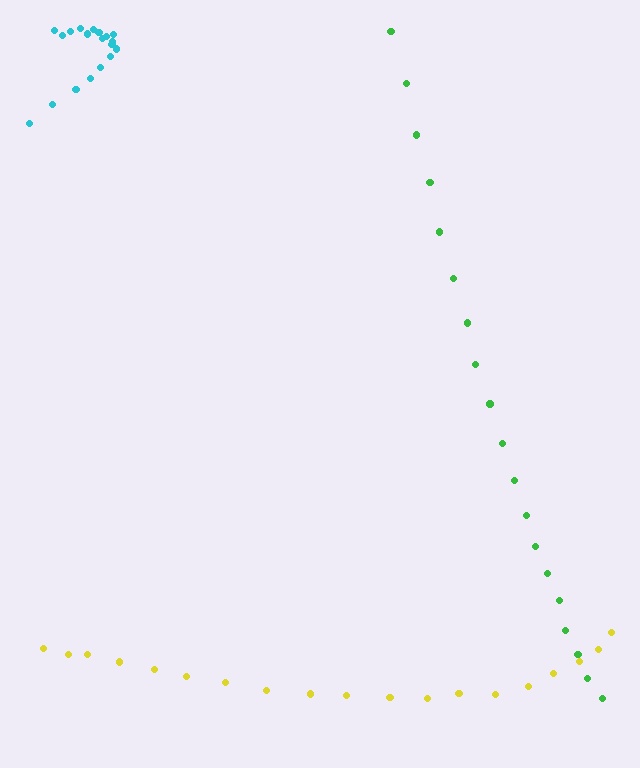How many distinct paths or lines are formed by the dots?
There are 3 distinct paths.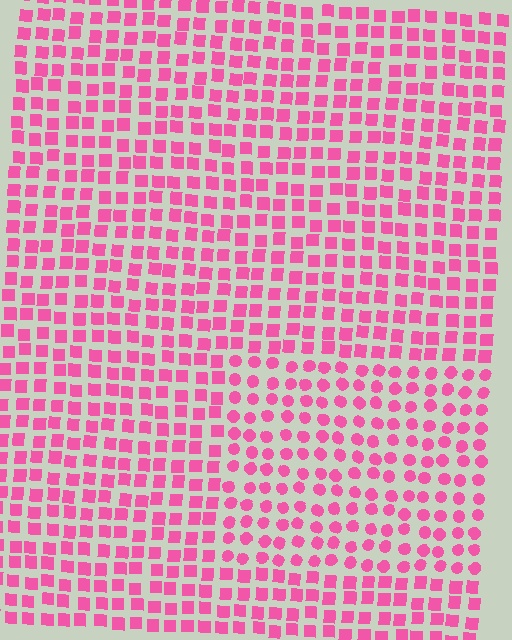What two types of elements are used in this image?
The image uses circles inside the rectangle region and squares outside it.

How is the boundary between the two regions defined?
The boundary is defined by a change in element shape: circles inside vs. squares outside. All elements share the same color and spacing.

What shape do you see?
I see a rectangle.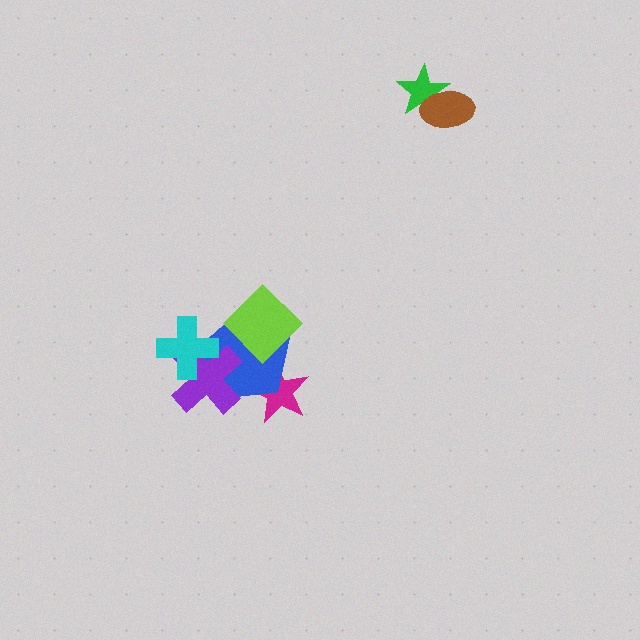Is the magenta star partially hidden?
Yes, it is partially covered by another shape.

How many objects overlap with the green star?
1 object overlaps with the green star.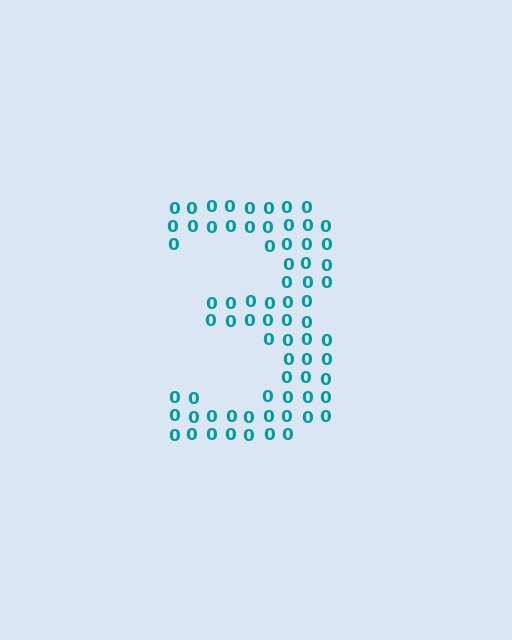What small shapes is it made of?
It is made of small digit 0's.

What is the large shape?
The large shape is the digit 3.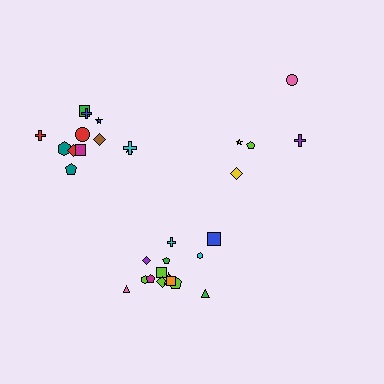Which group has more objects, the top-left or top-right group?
The top-left group.